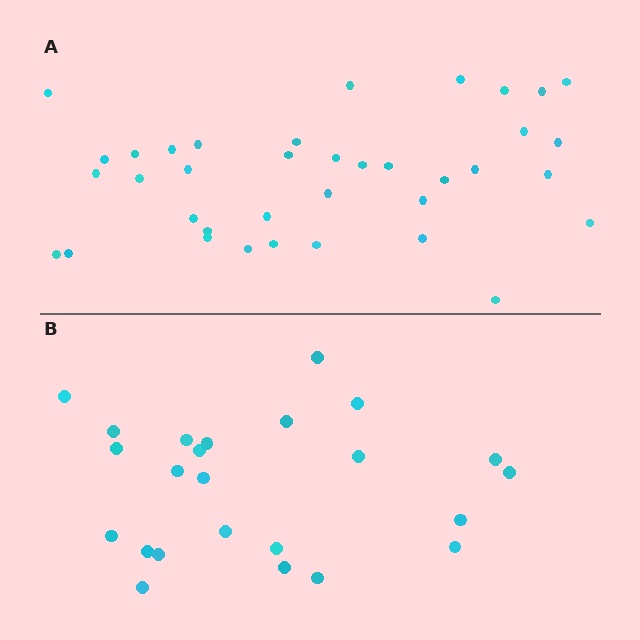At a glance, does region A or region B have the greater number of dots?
Region A (the top region) has more dots.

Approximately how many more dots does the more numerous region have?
Region A has approximately 15 more dots than region B.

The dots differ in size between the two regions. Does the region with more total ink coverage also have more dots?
No. Region B has more total ink coverage because its dots are larger, but region A actually contains more individual dots. Total area can be misleading — the number of items is what matters here.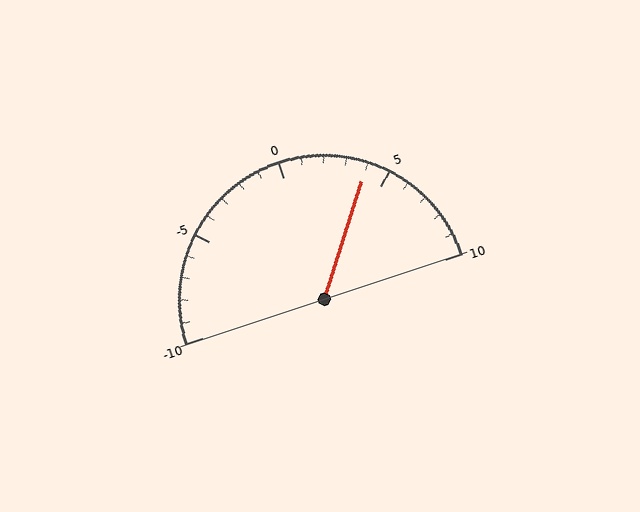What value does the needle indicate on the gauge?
The needle indicates approximately 4.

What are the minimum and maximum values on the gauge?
The gauge ranges from -10 to 10.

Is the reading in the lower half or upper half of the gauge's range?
The reading is in the upper half of the range (-10 to 10).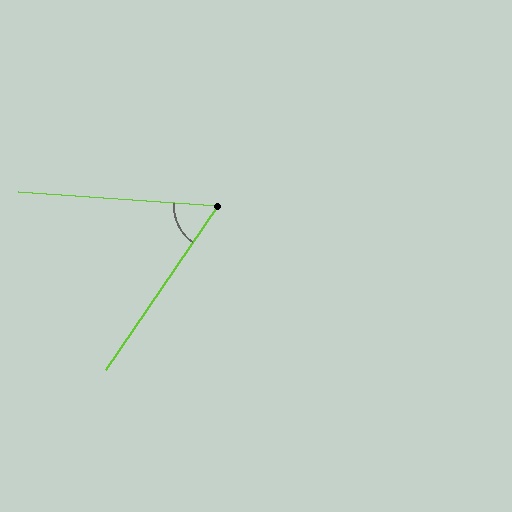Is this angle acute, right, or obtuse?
It is acute.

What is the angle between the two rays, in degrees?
Approximately 60 degrees.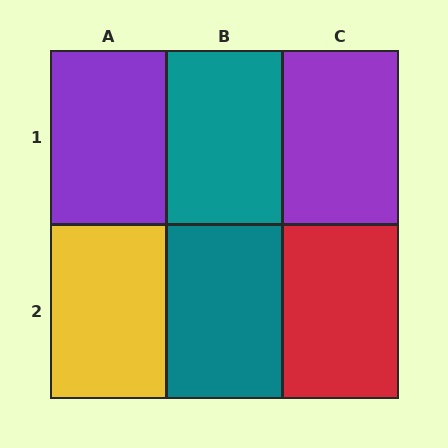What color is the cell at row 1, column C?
Purple.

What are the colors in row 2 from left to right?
Yellow, teal, red.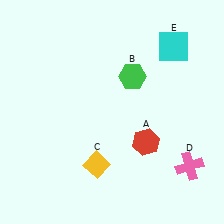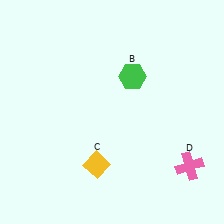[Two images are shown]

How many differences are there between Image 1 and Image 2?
There are 2 differences between the two images.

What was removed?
The cyan square (E), the red hexagon (A) were removed in Image 2.